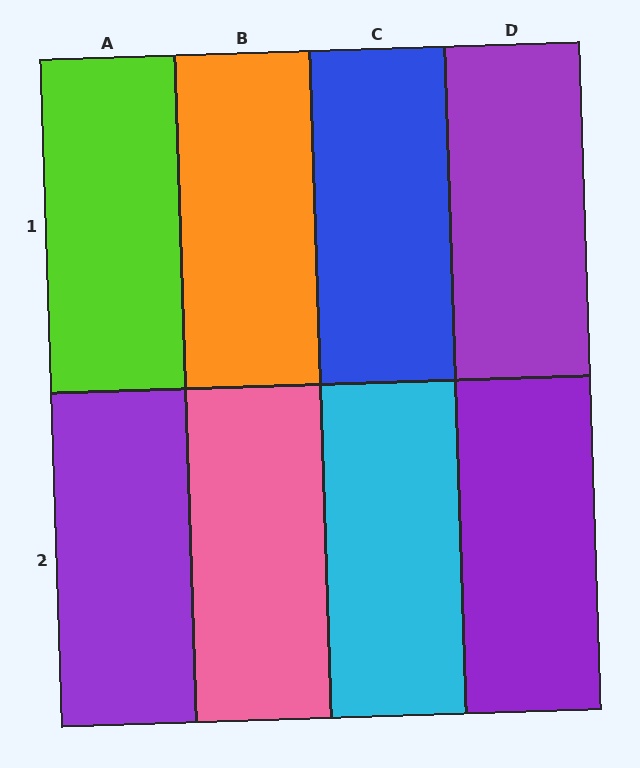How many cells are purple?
3 cells are purple.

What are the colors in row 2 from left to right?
Purple, pink, cyan, purple.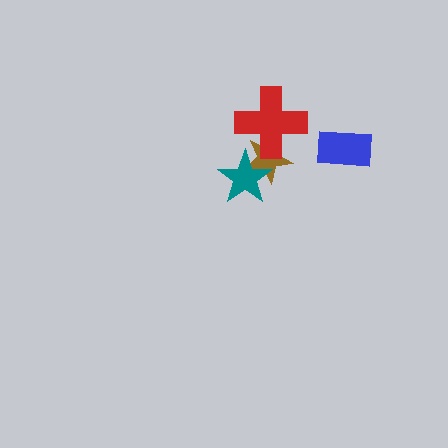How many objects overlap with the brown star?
2 objects overlap with the brown star.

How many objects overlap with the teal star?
1 object overlaps with the teal star.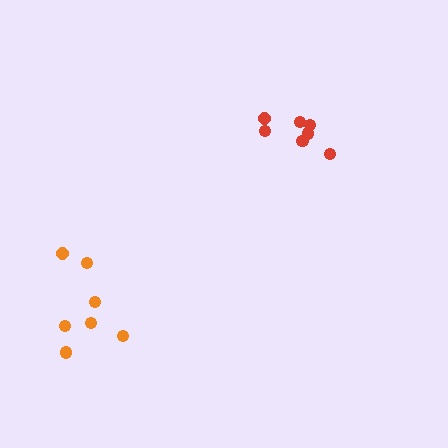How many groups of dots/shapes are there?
There are 2 groups.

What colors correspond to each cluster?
The clusters are colored: orange, red.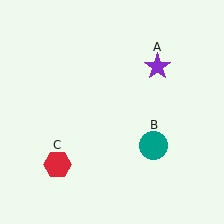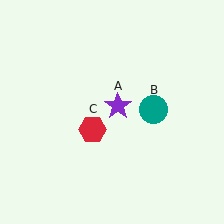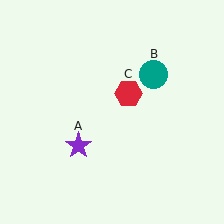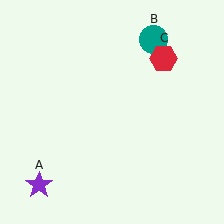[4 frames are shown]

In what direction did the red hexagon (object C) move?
The red hexagon (object C) moved up and to the right.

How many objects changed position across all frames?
3 objects changed position: purple star (object A), teal circle (object B), red hexagon (object C).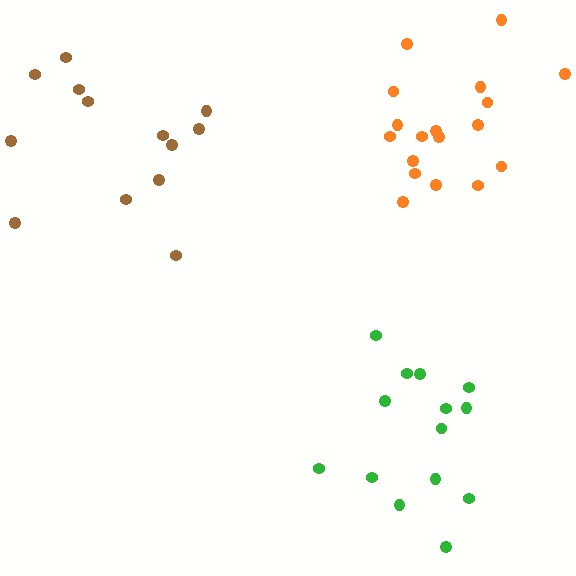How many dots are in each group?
Group 1: 18 dots, Group 2: 14 dots, Group 3: 13 dots (45 total).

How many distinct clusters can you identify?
There are 3 distinct clusters.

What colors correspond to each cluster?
The clusters are colored: orange, green, brown.